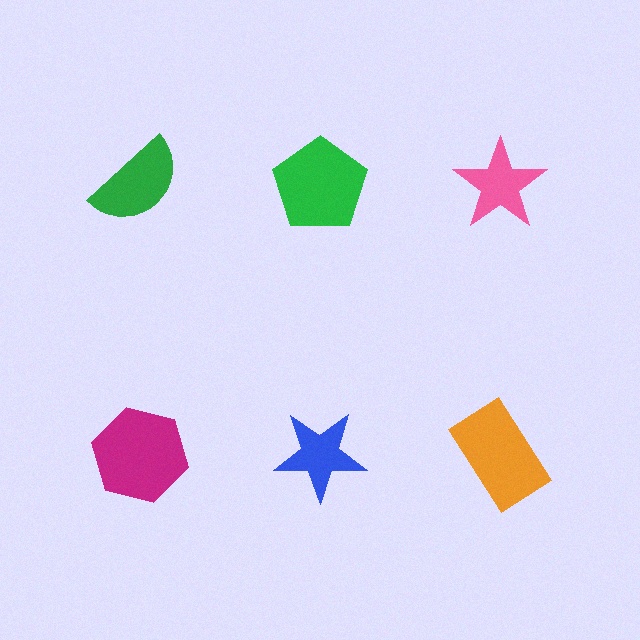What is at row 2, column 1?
A magenta hexagon.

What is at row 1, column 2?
A green pentagon.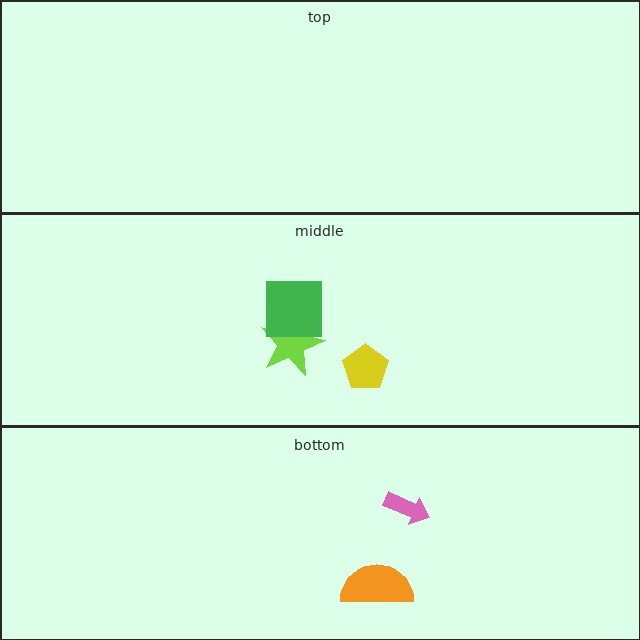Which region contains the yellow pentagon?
The middle region.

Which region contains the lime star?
The middle region.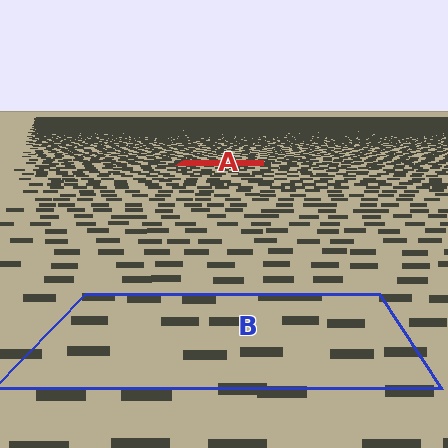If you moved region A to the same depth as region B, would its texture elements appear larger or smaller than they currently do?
They would appear larger. At a closer depth, the same texture elements are projected at a bigger on-screen size.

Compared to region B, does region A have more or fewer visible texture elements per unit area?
Region A has more texture elements per unit area — they are packed more densely because it is farther away.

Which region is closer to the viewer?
Region B is closer. The texture elements there are larger and more spread out.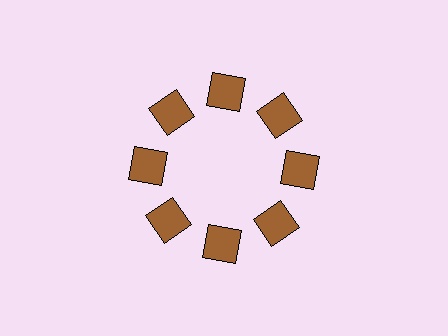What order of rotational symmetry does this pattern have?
This pattern has 8-fold rotational symmetry.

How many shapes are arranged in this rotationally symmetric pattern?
There are 8 shapes, arranged in 8 groups of 1.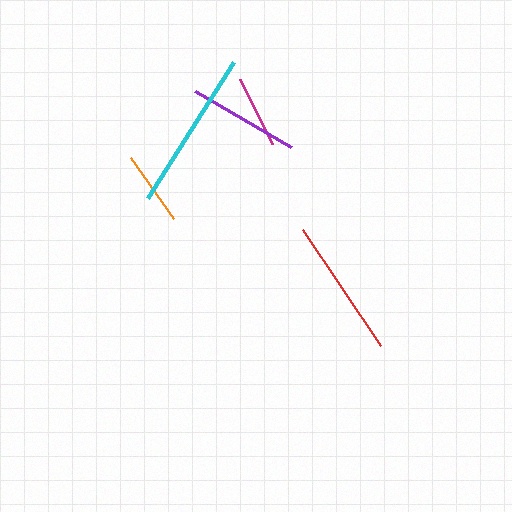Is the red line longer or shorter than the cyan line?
The cyan line is longer than the red line.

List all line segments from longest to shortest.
From longest to shortest: cyan, red, purple, orange, magenta.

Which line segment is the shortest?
The magenta line is the shortest at approximately 73 pixels.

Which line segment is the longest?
The cyan line is the longest at approximately 161 pixels.